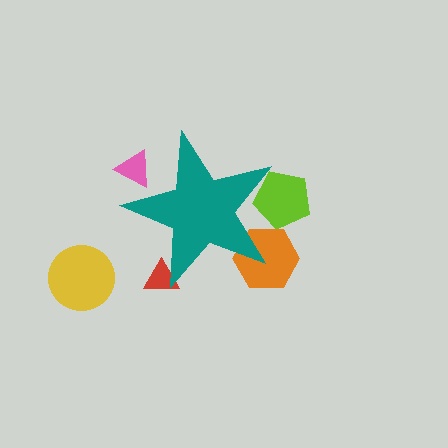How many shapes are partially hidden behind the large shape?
4 shapes are partially hidden.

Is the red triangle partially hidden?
Yes, the red triangle is partially hidden behind the teal star.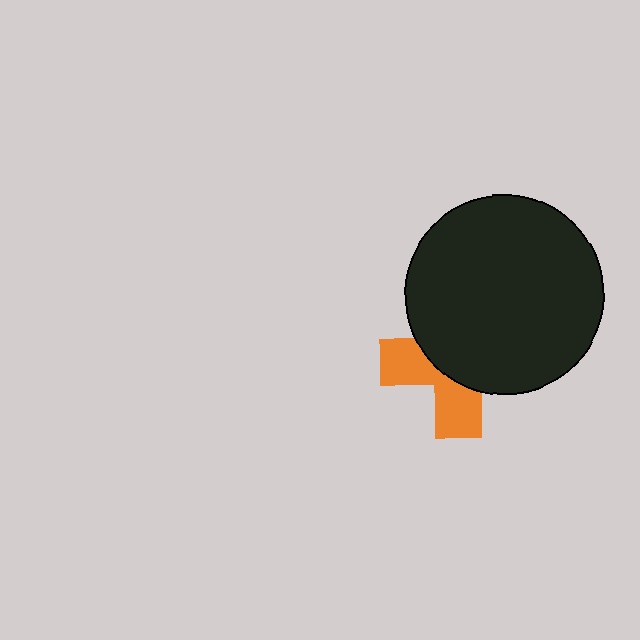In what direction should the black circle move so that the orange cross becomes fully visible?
The black circle should move toward the upper-right. That is the shortest direction to clear the overlap and leave the orange cross fully visible.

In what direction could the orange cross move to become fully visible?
The orange cross could move toward the lower-left. That would shift it out from behind the black circle entirely.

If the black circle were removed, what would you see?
You would see the complete orange cross.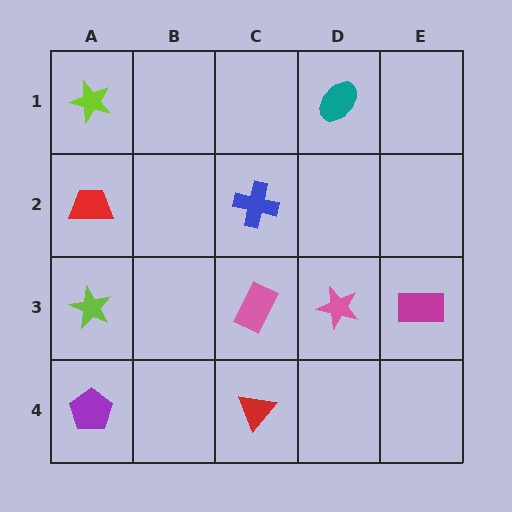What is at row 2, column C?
A blue cross.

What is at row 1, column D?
A teal ellipse.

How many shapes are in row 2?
2 shapes.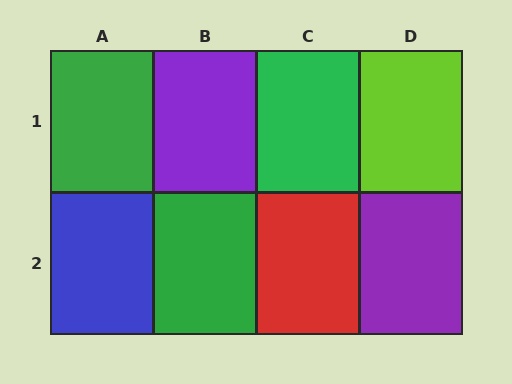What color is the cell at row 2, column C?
Red.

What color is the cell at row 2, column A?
Blue.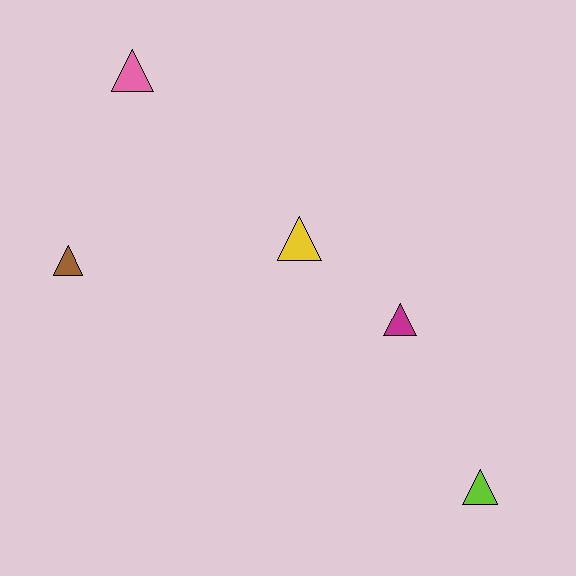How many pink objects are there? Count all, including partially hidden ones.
There is 1 pink object.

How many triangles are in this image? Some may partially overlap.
There are 5 triangles.